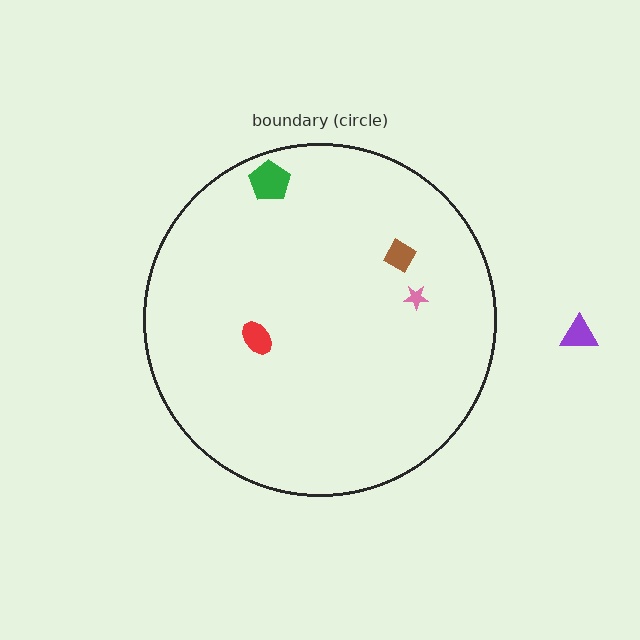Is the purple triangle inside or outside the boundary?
Outside.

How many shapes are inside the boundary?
4 inside, 1 outside.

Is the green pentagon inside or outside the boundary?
Inside.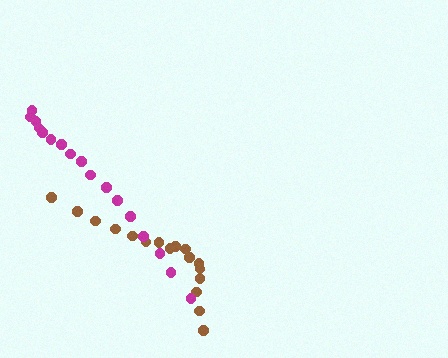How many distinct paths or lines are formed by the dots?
There are 2 distinct paths.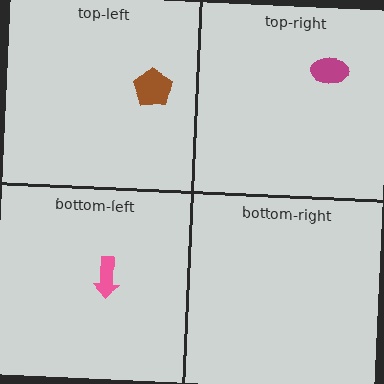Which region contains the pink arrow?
The bottom-left region.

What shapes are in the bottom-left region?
The pink arrow.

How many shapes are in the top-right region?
1.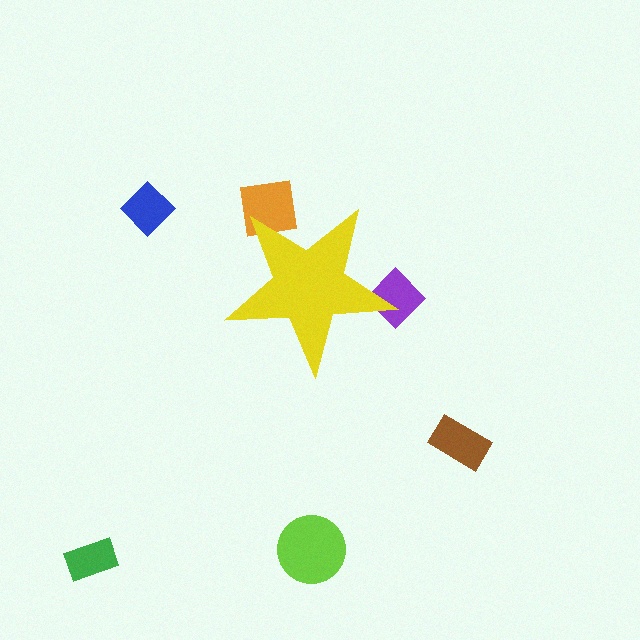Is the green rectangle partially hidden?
No, the green rectangle is fully visible.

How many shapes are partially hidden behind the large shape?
2 shapes are partially hidden.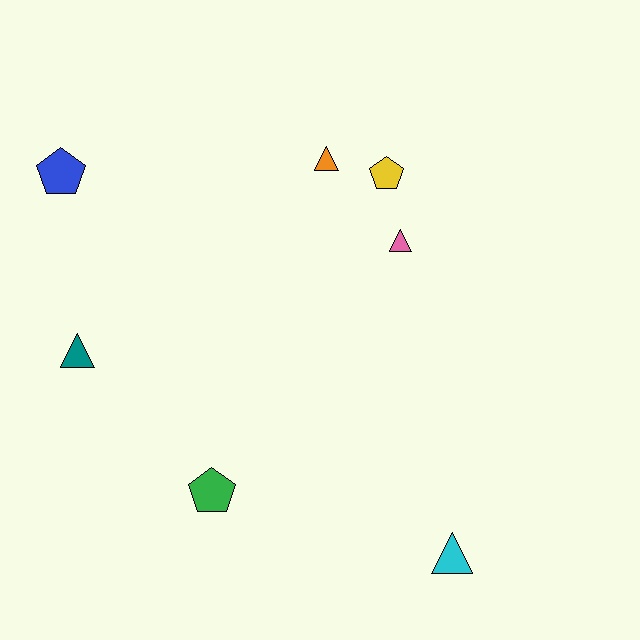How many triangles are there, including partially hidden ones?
There are 4 triangles.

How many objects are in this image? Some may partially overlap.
There are 7 objects.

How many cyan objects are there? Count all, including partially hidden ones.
There is 1 cyan object.